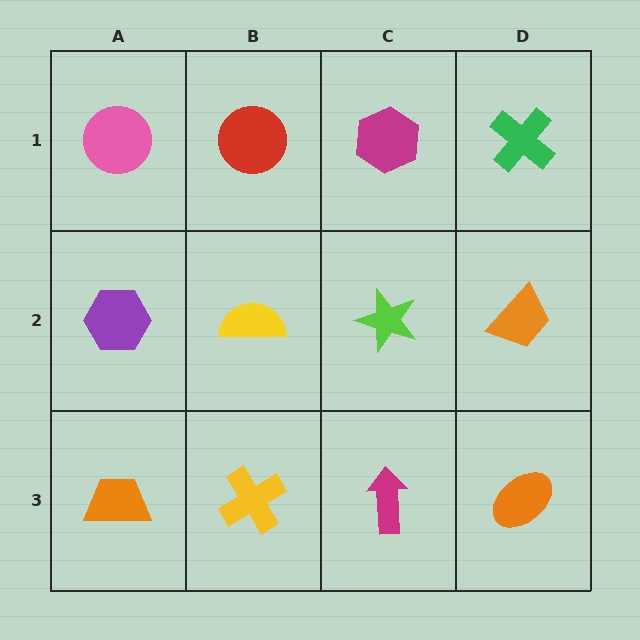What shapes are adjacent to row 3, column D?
An orange trapezoid (row 2, column D), a magenta arrow (row 3, column C).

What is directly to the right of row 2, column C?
An orange trapezoid.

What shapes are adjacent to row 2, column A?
A pink circle (row 1, column A), an orange trapezoid (row 3, column A), a yellow semicircle (row 2, column B).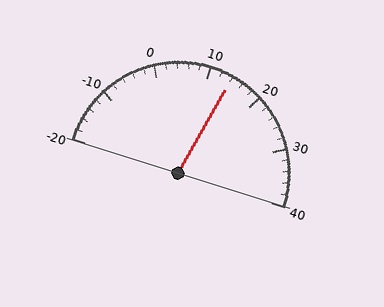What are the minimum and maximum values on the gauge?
The gauge ranges from -20 to 40.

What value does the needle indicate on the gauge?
The needle indicates approximately 14.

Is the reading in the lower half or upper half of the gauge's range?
The reading is in the upper half of the range (-20 to 40).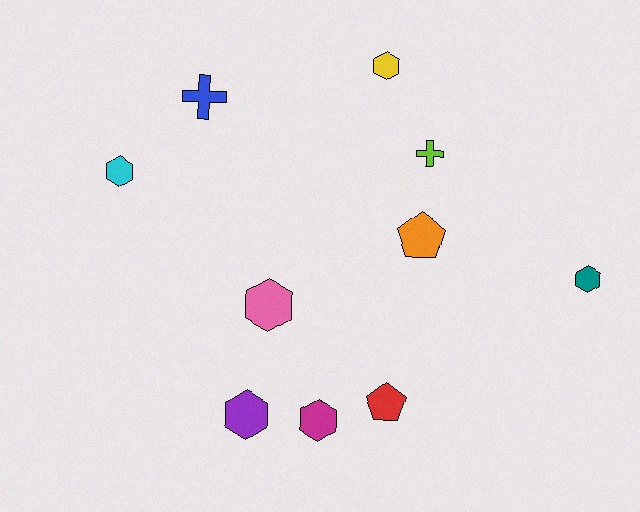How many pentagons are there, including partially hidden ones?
There are 2 pentagons.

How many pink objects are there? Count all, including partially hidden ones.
There is 1 pink object.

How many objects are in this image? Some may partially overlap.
There are 10 objects.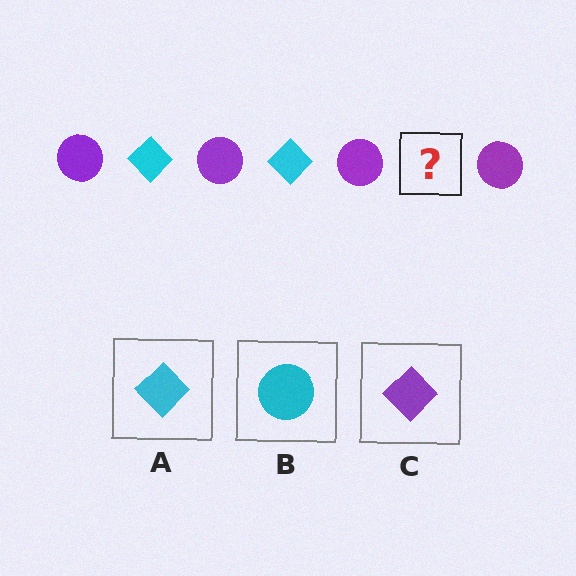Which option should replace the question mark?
Option A.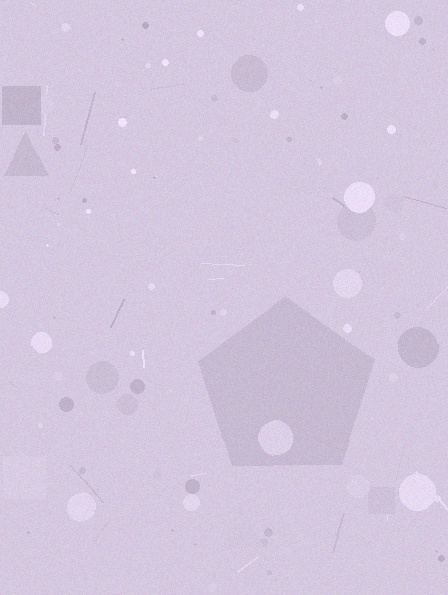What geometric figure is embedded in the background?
A pentagon is embedded in the background.